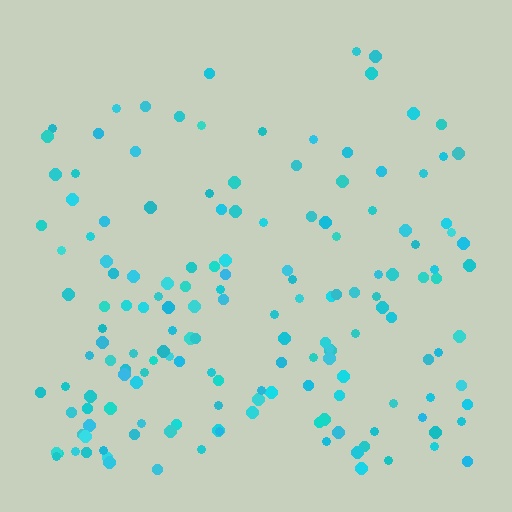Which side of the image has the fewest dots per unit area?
The top.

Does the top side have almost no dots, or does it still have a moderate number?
Still a moderate number, just noticeably fewer than the bottom.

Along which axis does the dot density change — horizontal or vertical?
Vertical.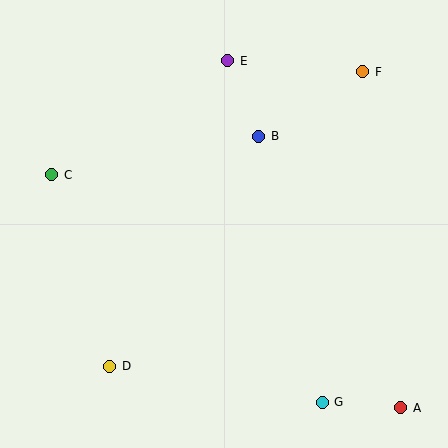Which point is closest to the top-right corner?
Point F is closest to the top-right corner.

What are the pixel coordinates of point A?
Point A is at (401, 408).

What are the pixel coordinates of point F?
Point F is at (363, 72).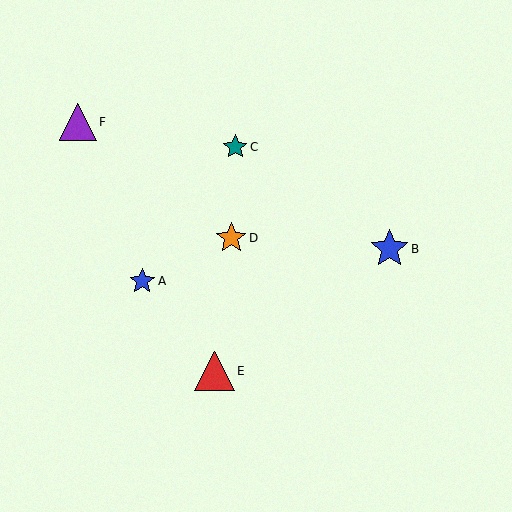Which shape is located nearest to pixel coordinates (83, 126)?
The purple triangle (labeled F) at (78, 122) is nearest to that location.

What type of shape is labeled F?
Shape F is a purple triangle.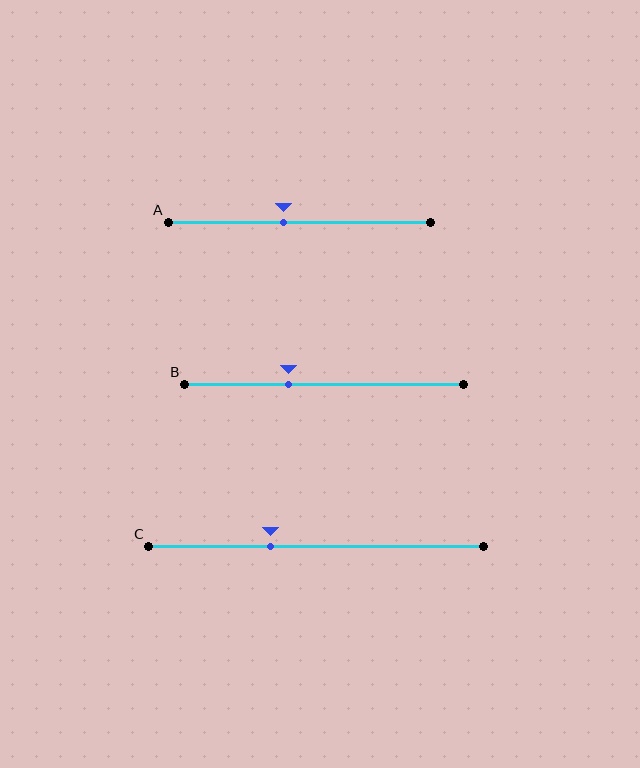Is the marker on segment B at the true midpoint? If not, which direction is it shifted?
No, the marker on segment B is shifted to the left by about 13% of the segment length.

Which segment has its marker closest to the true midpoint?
Segment A has its marker closest to the true midpoint.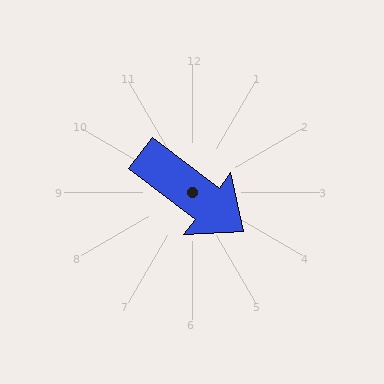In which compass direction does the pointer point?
Southeast.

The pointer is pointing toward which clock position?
Roughly 4 o'clock.